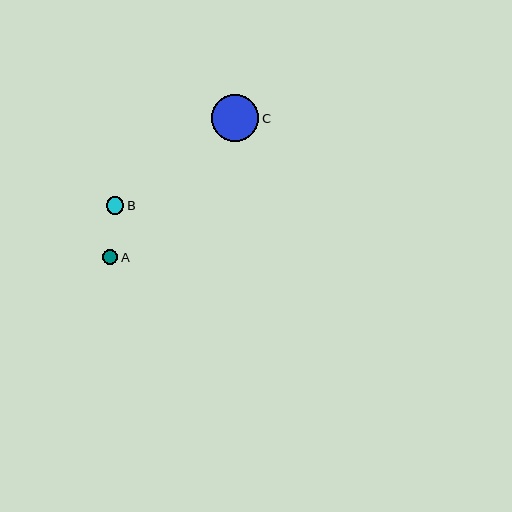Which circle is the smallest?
Circle A is the smallest with a size of approximately 15 pixels.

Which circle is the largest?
Circle C is the largest with a size of approximately 47 pixels.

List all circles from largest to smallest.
From largest to smallest: C, B, A.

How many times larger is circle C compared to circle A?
Circle C is approximately 3.1 times the size of circle A.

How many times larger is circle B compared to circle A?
Circle B is approximately 1.2 times the size of circle A.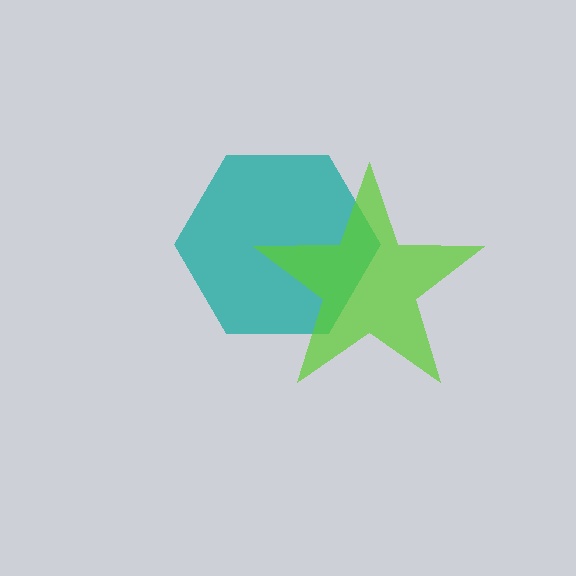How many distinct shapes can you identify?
There are 2 distinct shapes: a teal hexagon, a lime star.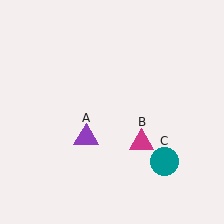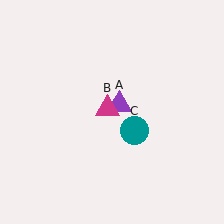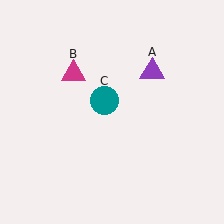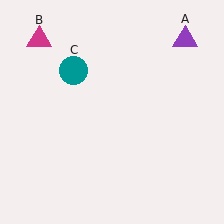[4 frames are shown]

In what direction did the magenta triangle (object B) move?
The magenta triangle (object B) moved up and to the left.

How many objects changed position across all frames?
3 objects changed position: purple triangle (object A), magenta triangle (object B), teal circle (object C).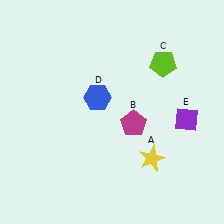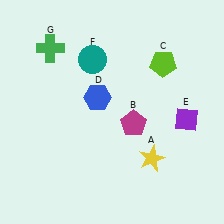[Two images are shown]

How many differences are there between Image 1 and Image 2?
There are 2 differences between the two images.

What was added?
A teal circle (F), a green cross (G) were added in Image 2.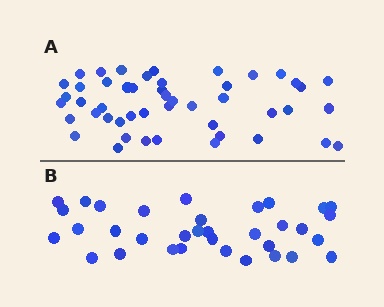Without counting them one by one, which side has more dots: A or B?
Region A (the top region) has more dots.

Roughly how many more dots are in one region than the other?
Region A has approximately 15 more dots than region B.